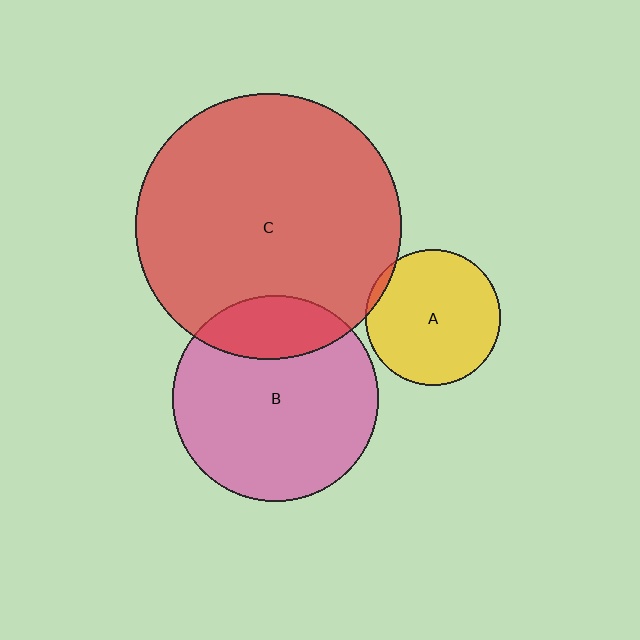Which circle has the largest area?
Circle C (red).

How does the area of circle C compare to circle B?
Approximately 1.7 times.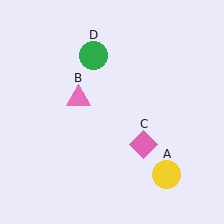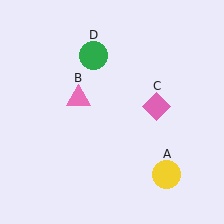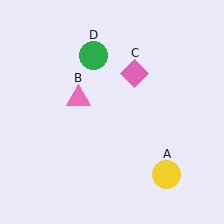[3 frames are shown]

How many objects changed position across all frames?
1 object changed position: pink diamond (object C).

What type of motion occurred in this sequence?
The pink diamond (object C) rotated counterclockwise around the center of the scene.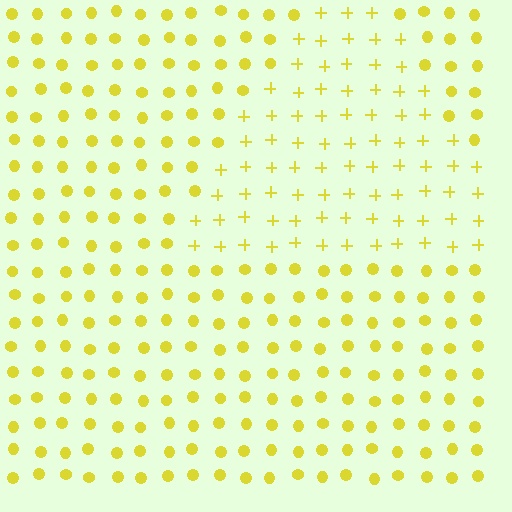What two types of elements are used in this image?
The image uses plus signs inside the triangle region and circles outside it.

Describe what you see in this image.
The image is filled with small yellow elements arranged in a uniform grid. A triangle-shaped region contains plus signs, while the surrounding area contains circles. The boundary is defined purely by the change in element shape.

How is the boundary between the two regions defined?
The boundary is defined by a change in element shape: plus signs inside vs. circles outside. All elements share the same color and spacing.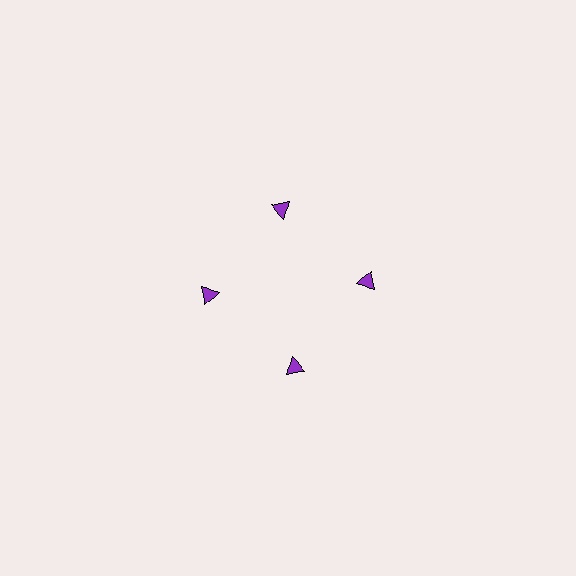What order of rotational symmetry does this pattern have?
This pattern has 4-fold rotational symmetry.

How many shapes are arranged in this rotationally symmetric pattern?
There are 4 shapes, arranged in 4 groups of 1.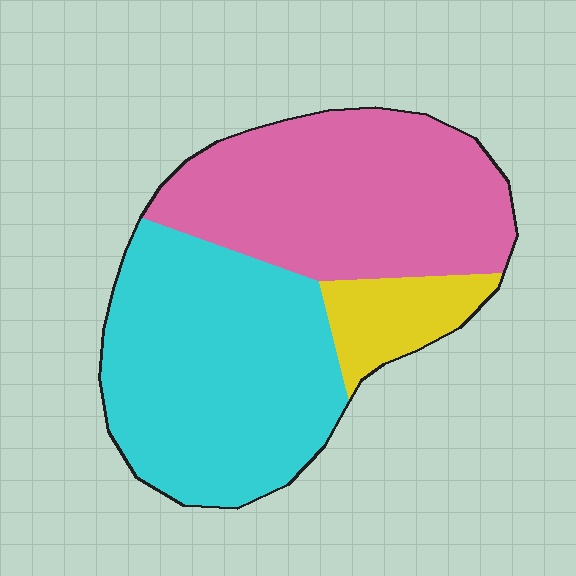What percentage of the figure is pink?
Pink covers about 40% of the figure.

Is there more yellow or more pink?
Pink.